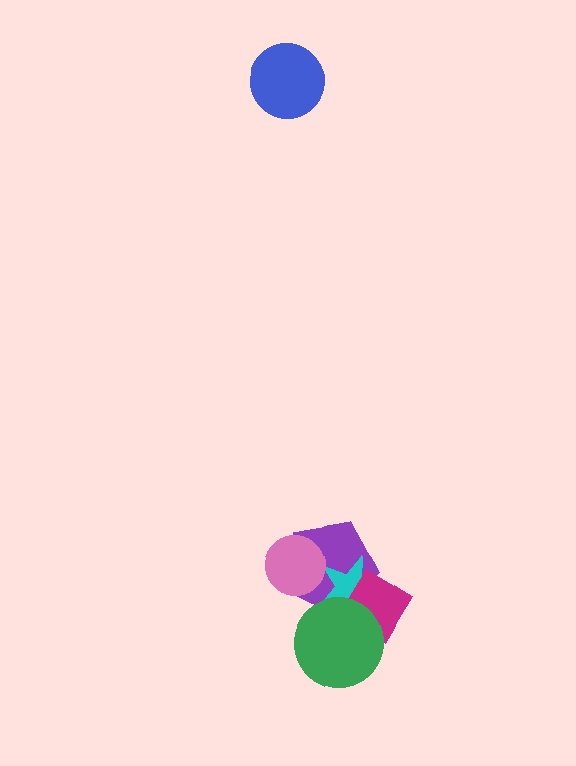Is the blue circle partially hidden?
No, no other shape covers it.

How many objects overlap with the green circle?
3 objects overlap with the green circle.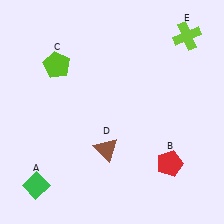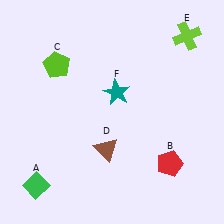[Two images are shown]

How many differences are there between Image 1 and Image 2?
There is 1 difference between the two images.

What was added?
A teal star (F) was added in Image 2.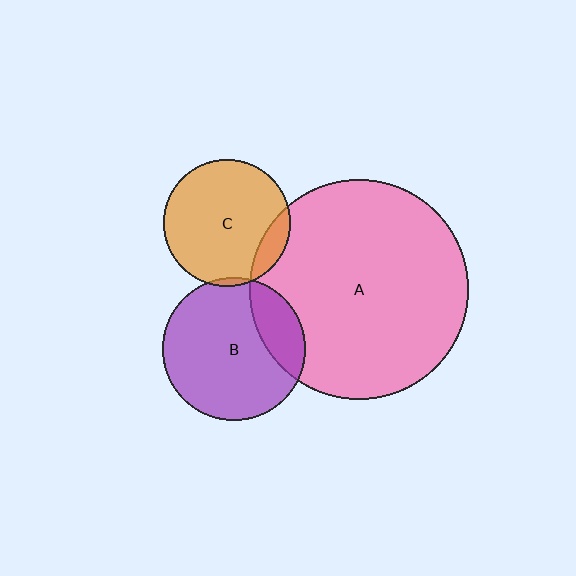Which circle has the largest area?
Circle A (pink).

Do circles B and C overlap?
Yes.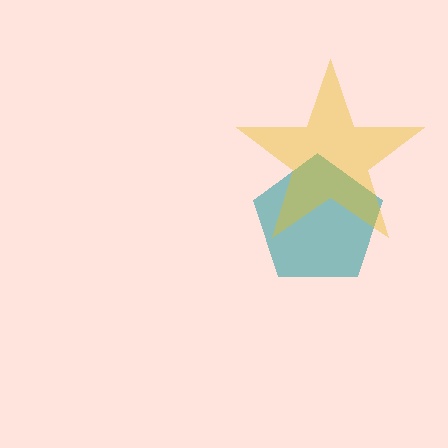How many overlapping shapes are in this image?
There are 2 overlapping shapes in the image.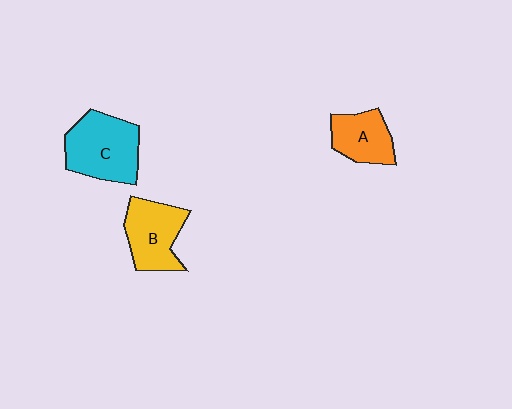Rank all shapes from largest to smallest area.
From largest to smallest: C (cyan), B (yellow), A (orange).